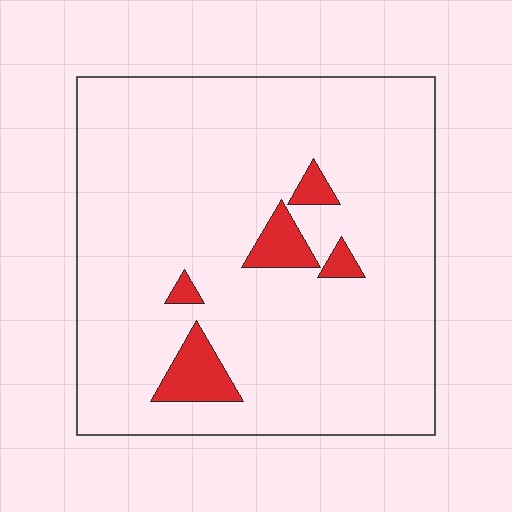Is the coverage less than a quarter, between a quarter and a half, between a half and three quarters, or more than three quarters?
Less than a quarter.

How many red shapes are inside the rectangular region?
5.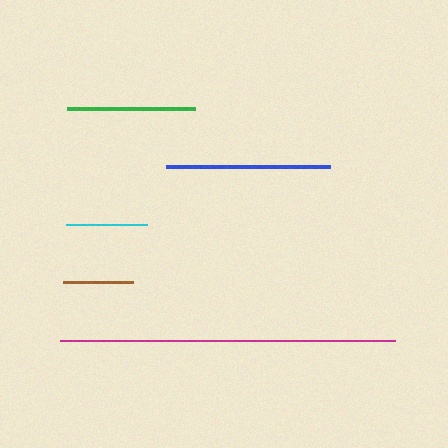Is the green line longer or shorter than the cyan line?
The green line is longer than the cyan line.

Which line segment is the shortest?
The brown line is the shortest at approximately 70 pixels.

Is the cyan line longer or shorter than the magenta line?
The magenta line is longer than the cyan line.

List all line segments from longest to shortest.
From longest to shortest: magenta, blue, green, cyan, brown.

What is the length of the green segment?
The green segment is approximately 128 pixels long.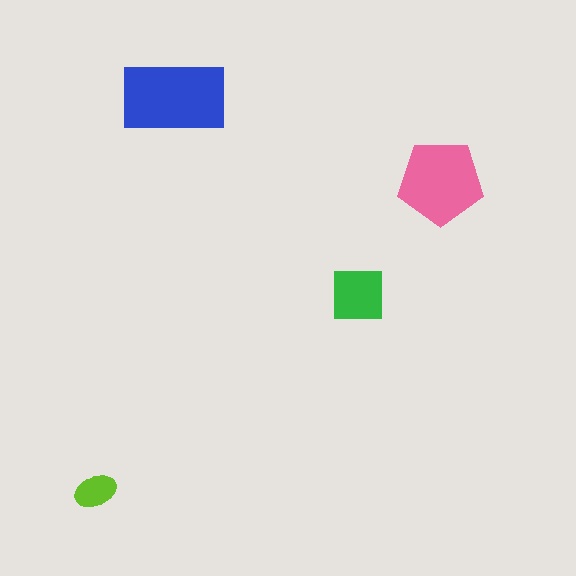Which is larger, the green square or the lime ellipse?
The green square.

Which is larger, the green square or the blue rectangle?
The blue rectangle.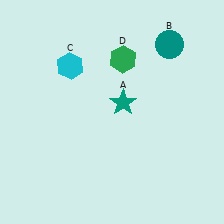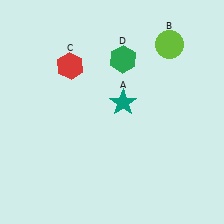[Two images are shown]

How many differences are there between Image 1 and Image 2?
There are 2 differences between the two images.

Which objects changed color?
B changed from teal to lime. C changed from cyan to red.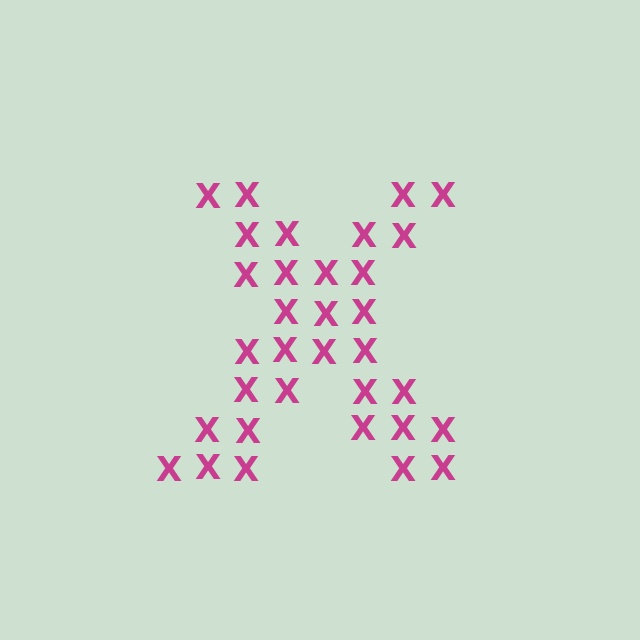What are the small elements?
The small elements are letter X's.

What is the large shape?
The large shape is the letter X.